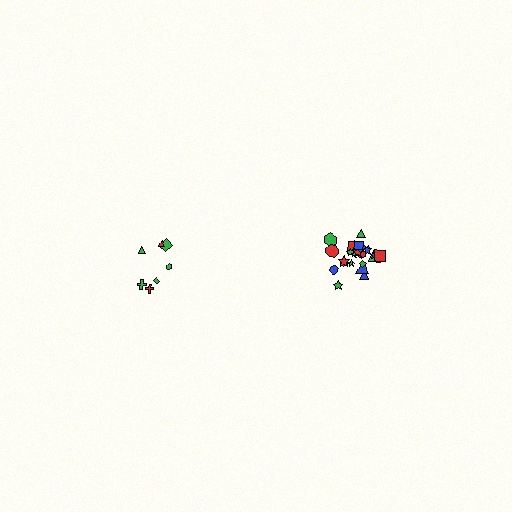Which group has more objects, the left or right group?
The right group.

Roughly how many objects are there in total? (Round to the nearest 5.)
Roughly 30 objects in total.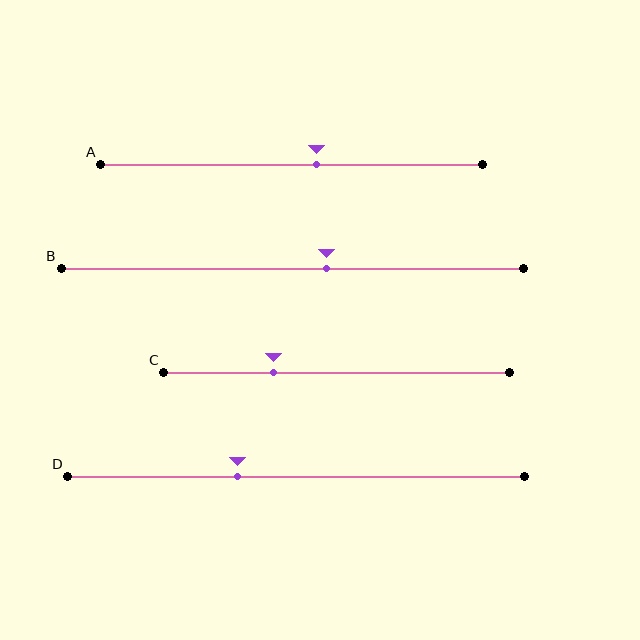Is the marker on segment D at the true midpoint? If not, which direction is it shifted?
No, the marker on segment D is shifted to the left by about 13% of the segment length.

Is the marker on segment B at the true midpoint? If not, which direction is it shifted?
No, the marker on segment B is shifted to the right by about 7% of the segment length.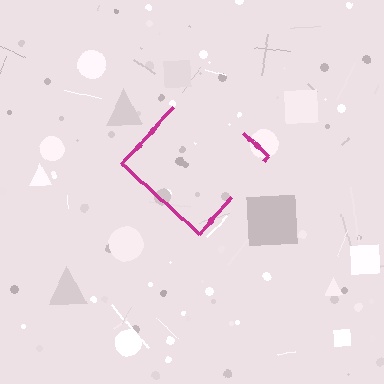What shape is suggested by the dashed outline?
The dashed outline suggests a diamond.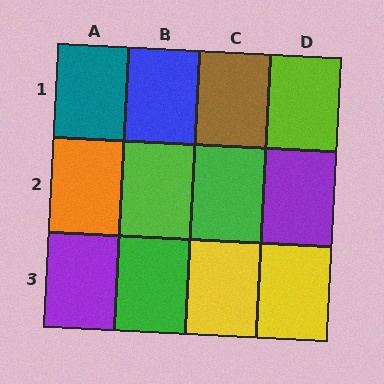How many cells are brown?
1 cell is brown.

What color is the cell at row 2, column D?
Purple.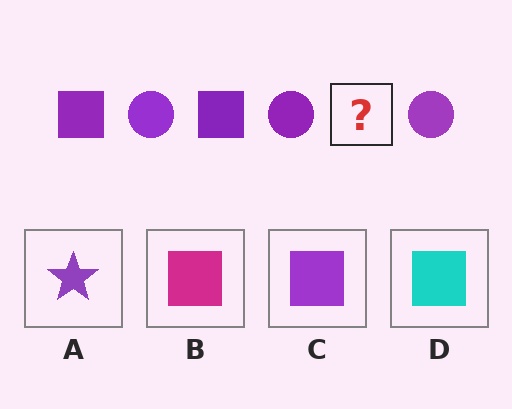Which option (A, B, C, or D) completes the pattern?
C.